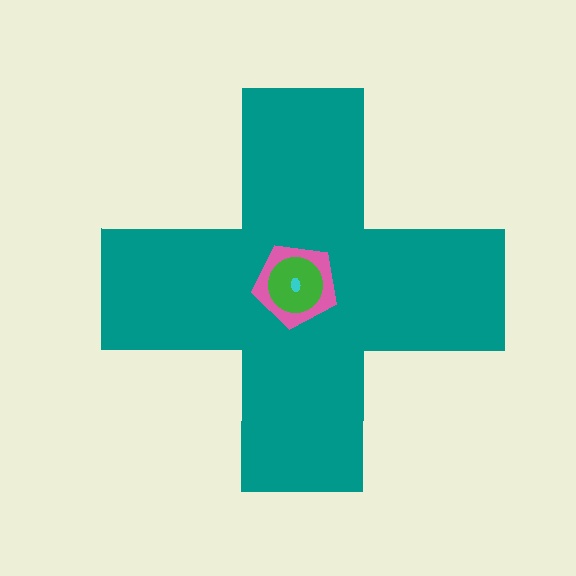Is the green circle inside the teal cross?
Yes.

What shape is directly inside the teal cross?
The pink pentagon.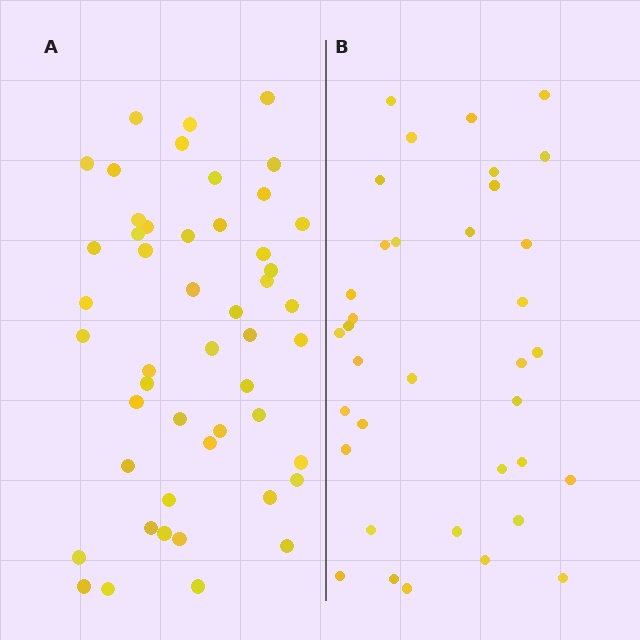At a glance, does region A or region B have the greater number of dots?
Region A (the left region) has more dots.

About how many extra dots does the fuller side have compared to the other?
Region A has approximately 15 more dots than region B.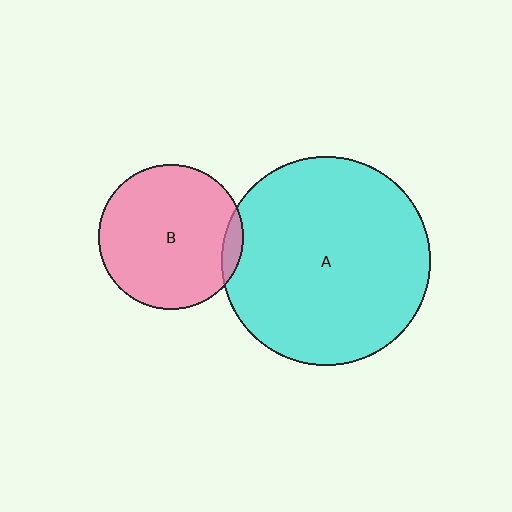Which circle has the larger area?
Circle A (cyan).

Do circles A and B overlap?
Yes.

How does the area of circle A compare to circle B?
Approximately 2.1 times.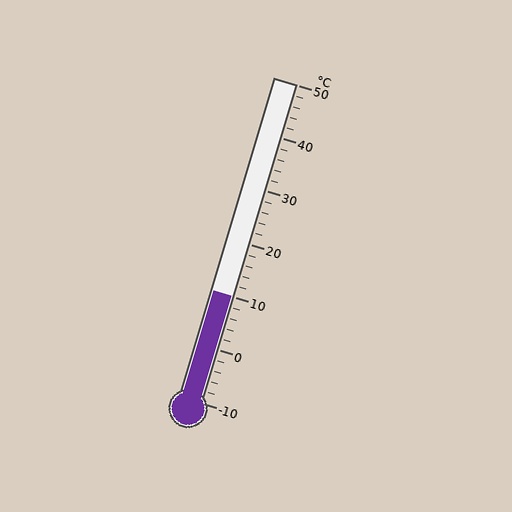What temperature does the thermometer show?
The thermometer shows approximately 10°C.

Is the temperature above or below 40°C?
The temperature is below 40°C.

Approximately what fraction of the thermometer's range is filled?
The thermometer is filled to approximately 35% of its range.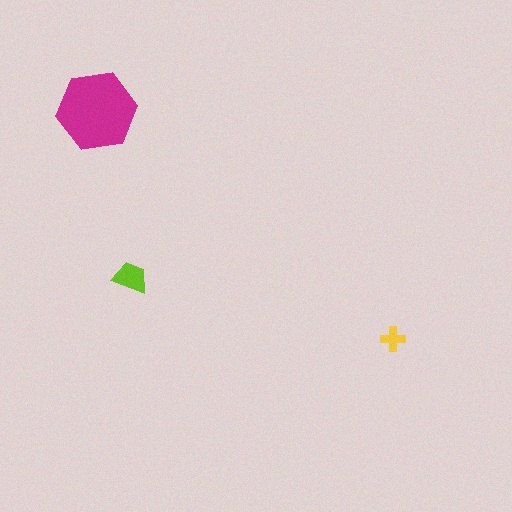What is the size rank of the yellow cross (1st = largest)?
3rd.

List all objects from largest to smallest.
The magenta hexagon, the lime trapezoid, the yellow cross.